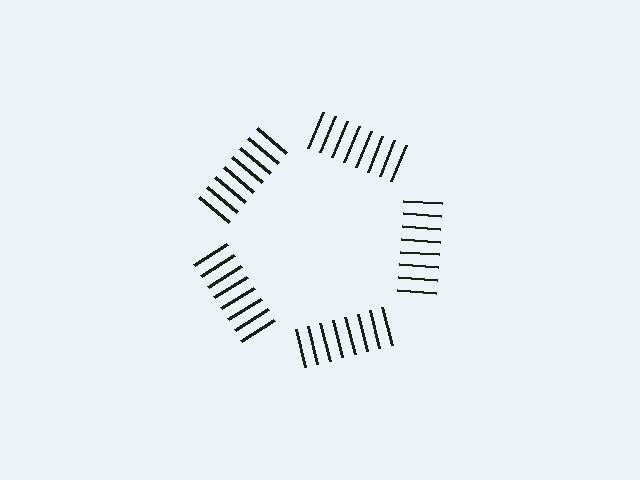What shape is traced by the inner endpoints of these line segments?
An illusory pentagon — the line segments terminate on its edges but no continuous stroke is drawn.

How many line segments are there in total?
40 — 8 along each of the 5 edges.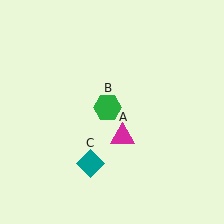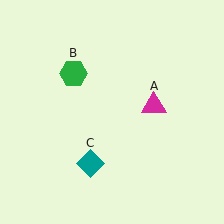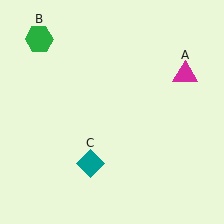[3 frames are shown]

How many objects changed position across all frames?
2 objects changed position: magenta triangle (object A), green hexagon (object B).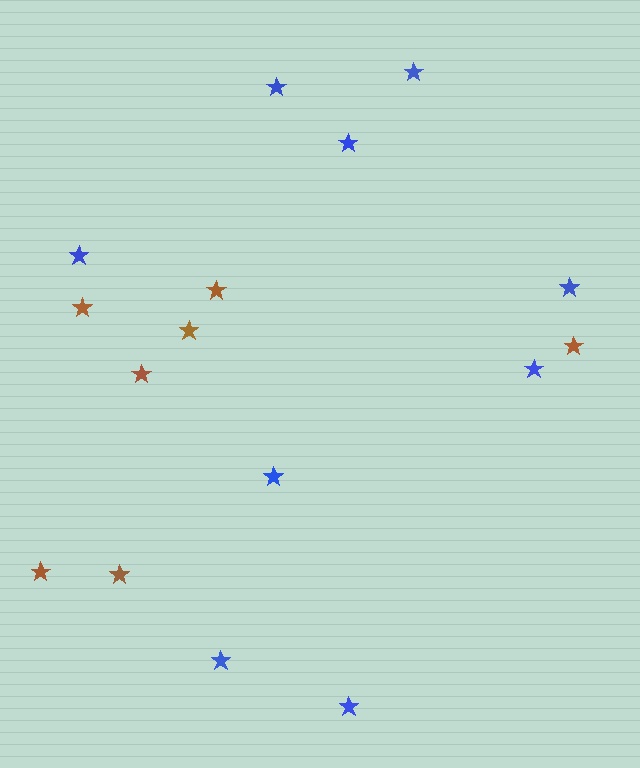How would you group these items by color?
There are 2 groups: one group of blue stars (9) and one group of brown stars (7).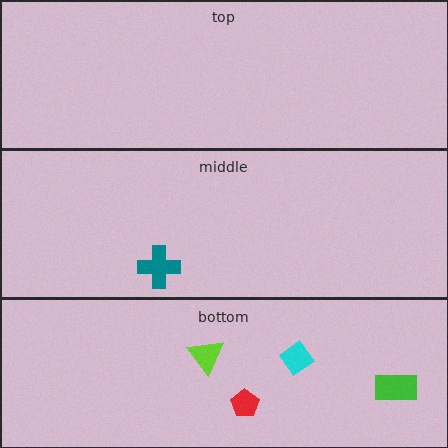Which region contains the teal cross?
The middle region.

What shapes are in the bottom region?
The green rectangle, the lime triangle, the cyan diamond, the red pentagon.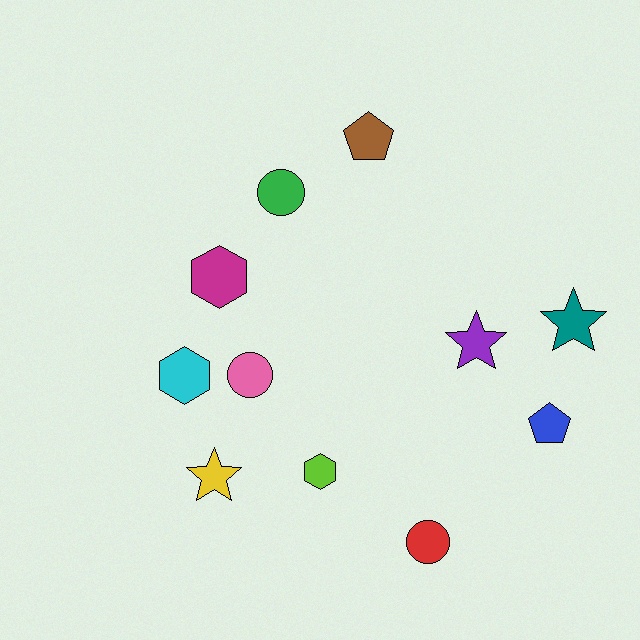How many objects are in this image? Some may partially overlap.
There are 11 objects.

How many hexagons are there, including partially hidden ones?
There are 3 hexagons.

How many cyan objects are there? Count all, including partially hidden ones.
There is 1 cyan object.